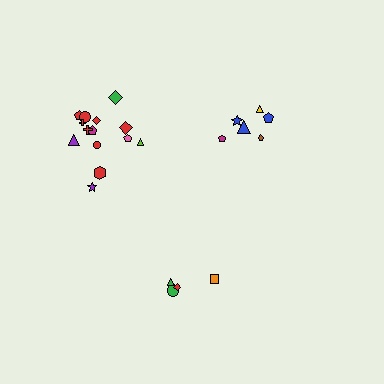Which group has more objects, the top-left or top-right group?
The top-left group.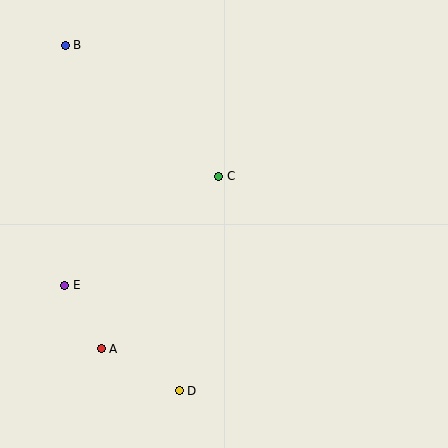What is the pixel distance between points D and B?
The distance between D and B is 364 pixels.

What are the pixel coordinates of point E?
Point E is at (65, 285).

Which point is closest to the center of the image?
Point C at (219, 176) is closest to the center.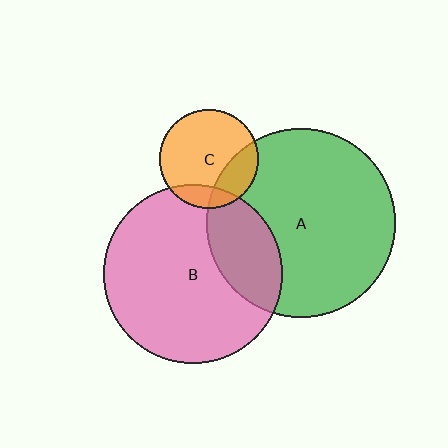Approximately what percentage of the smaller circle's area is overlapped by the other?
Approximately 25%.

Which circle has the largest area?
Circle A (green).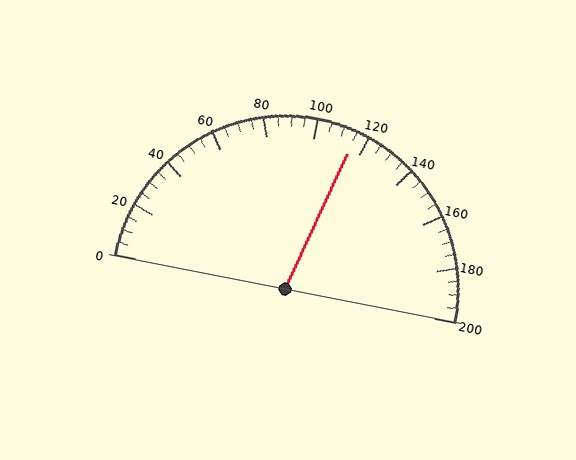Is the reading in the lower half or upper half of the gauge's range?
The reading is in the upper half of the range (0 to 200).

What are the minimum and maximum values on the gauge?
The gauge ranges from 0 to 200.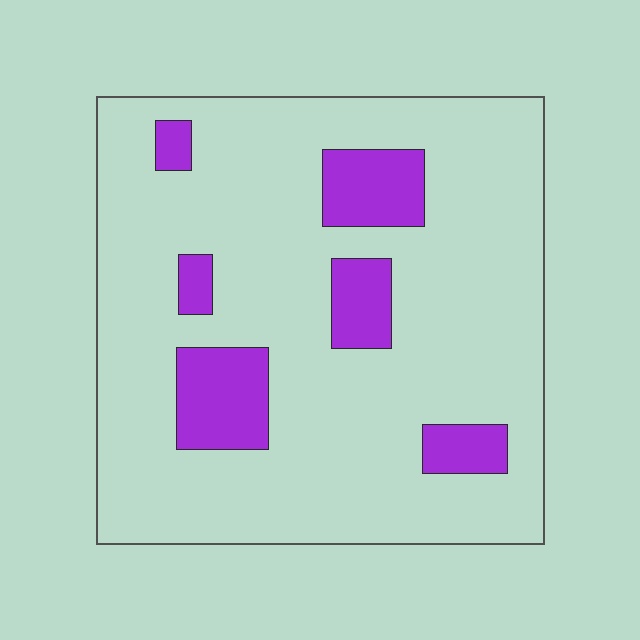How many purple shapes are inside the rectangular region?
6.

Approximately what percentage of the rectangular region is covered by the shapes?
Approximately 15%.